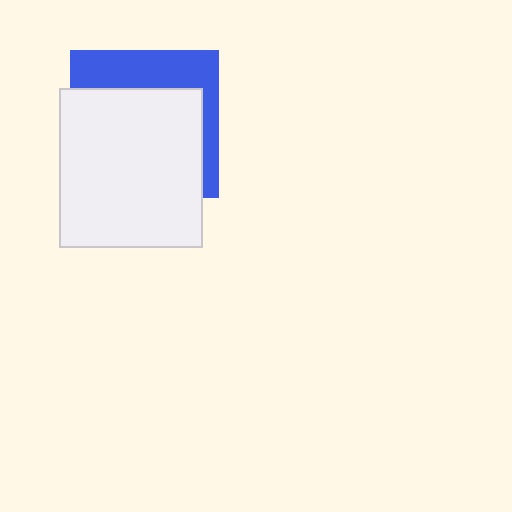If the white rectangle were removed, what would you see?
You would see the complete blue square.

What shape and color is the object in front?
The object in front is a white rectangle.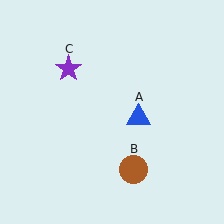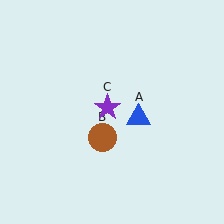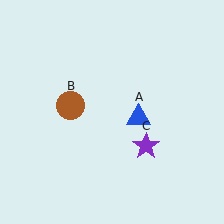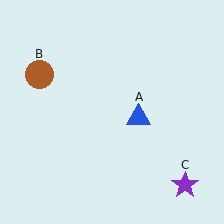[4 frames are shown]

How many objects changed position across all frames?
2 objects changed position: brown circle (object B), purple star (object C).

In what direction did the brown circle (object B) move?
The brown circle (object B) moved up and to the left.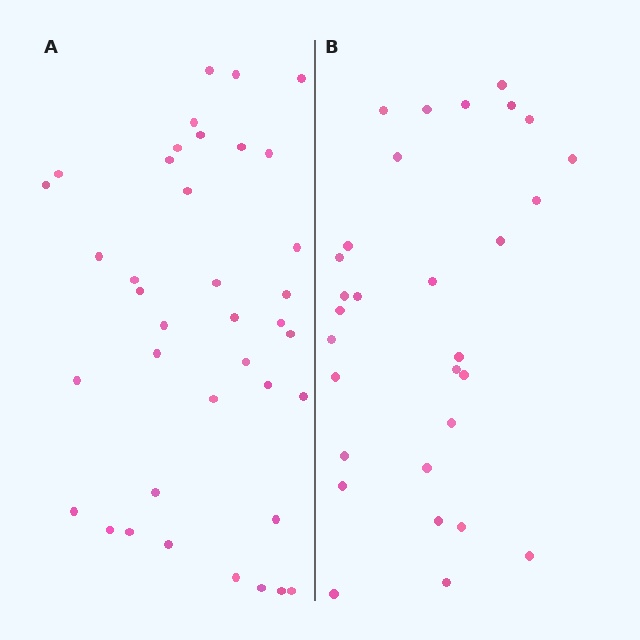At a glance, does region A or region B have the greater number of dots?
Region A (the left region) has more dots.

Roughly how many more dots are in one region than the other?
Region A has roughly 8 or so more dots than region B.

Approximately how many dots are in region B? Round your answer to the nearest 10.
About 30 dots.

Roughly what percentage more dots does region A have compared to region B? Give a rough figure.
About 25% more.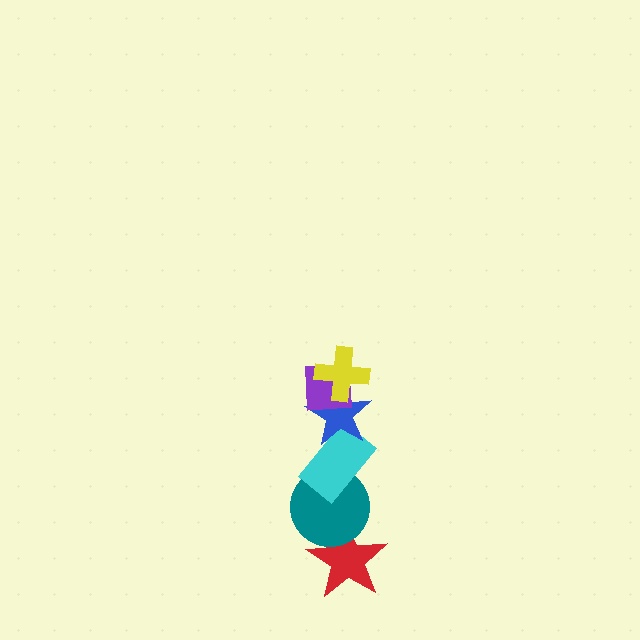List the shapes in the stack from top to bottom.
From top to bottom: the yellow cross, the purple square, the blue star, the cyan rectangle, the teal circle, the red star.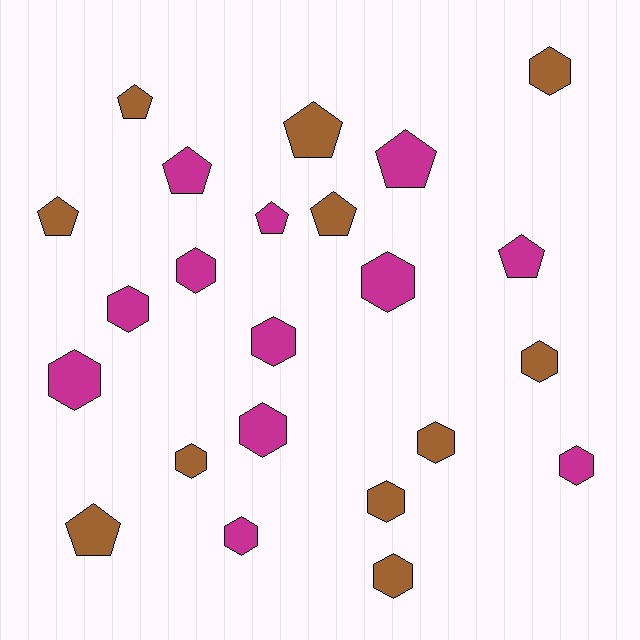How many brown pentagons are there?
There are 5 brown pentagons.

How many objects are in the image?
There are 23 objects.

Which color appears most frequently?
Magenta, with 12 objects.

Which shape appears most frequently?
Hexagon, with 14 objects.